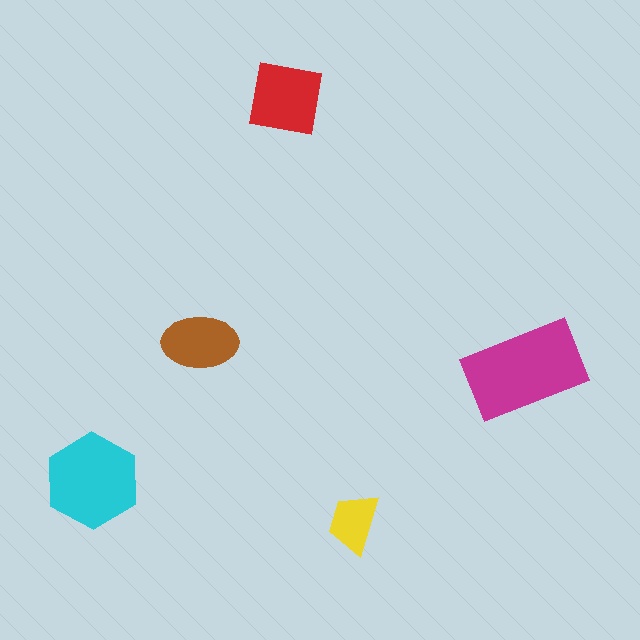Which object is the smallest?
The yellow trapezoid.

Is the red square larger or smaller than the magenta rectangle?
Smaller.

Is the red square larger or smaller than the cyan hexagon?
Smaller.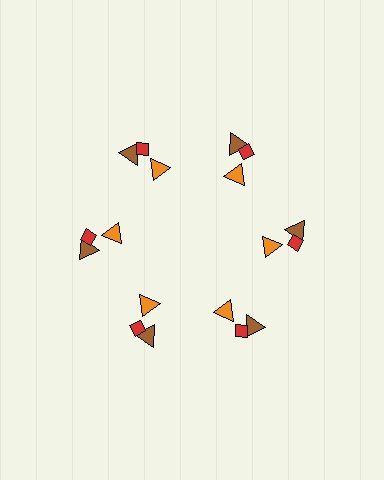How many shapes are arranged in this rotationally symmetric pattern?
There are 18 shapes, arranged in 6 groups of 3.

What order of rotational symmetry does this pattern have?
This pattern has 6-fold rotational symmetry.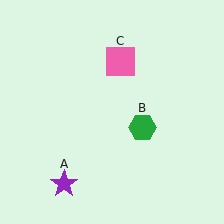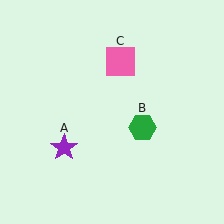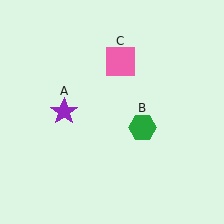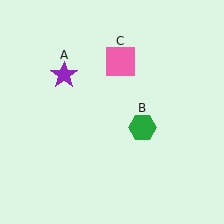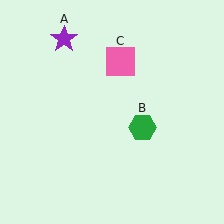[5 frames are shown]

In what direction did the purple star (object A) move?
The purple star (object A) moved up.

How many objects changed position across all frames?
1 object changed position: purple star (object A).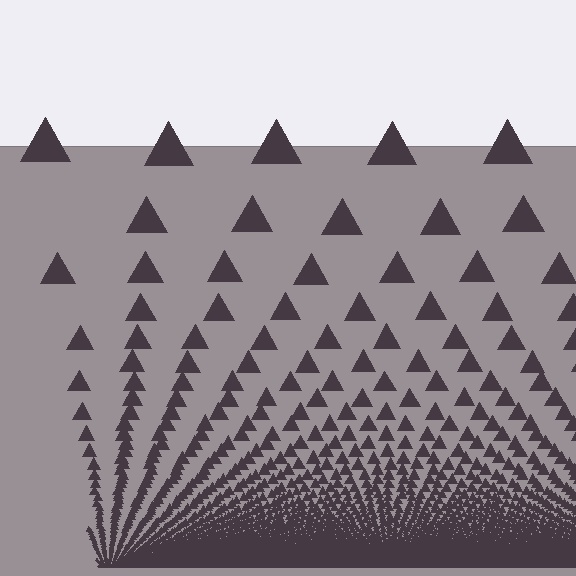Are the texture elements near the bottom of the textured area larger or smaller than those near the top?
Smaller. The gradient is inverted — elements near the bottom are smaller and denser.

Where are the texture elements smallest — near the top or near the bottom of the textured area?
Near the bottom.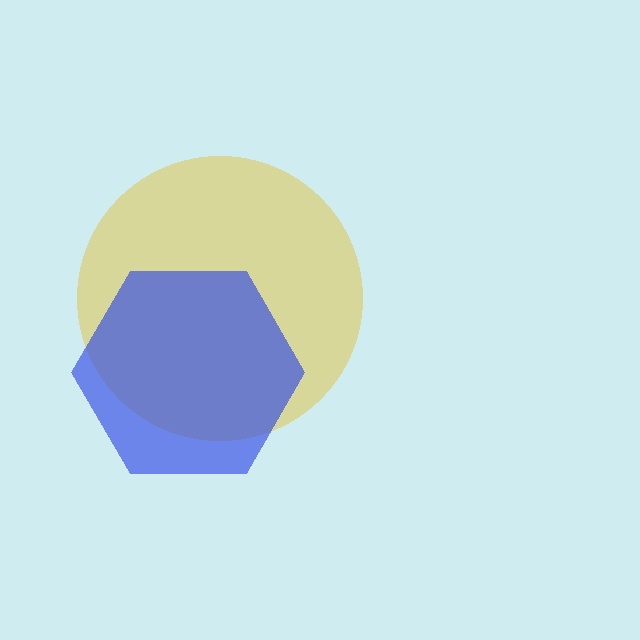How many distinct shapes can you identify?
There are 2 distinct shapes: a yellow circle, a blue hexagon.